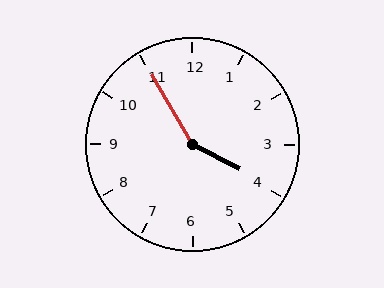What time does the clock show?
3:55.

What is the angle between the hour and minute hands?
Approximately 148 degrees.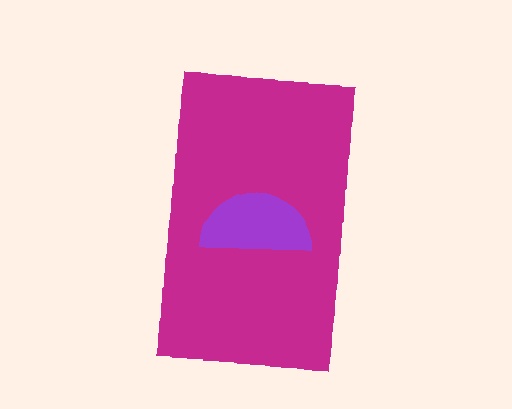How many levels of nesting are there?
2.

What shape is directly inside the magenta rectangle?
The purple semicircle.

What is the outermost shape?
The magenta rectangle.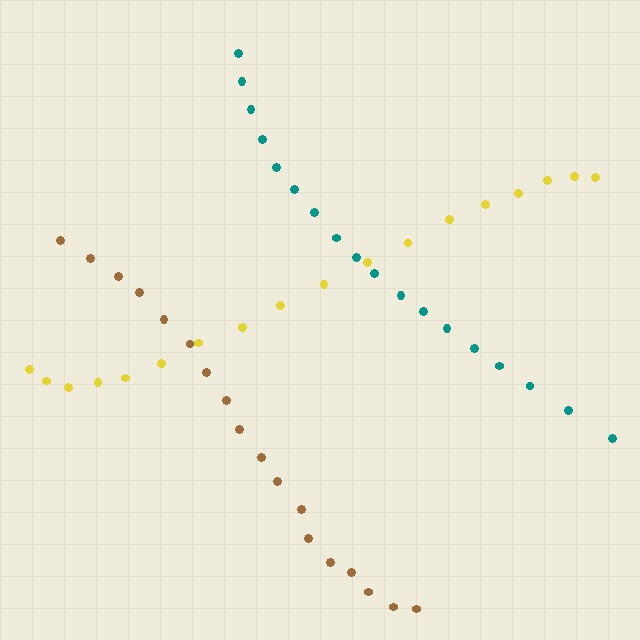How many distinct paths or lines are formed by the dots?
There are 3 distinct paths.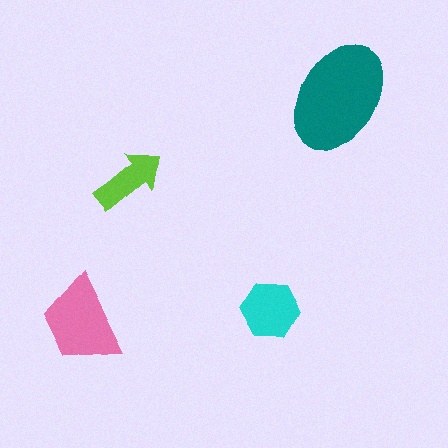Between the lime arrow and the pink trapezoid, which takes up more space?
The pink trapezoid.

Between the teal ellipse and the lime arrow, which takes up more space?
The teal ellipse.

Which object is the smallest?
The lime arrow.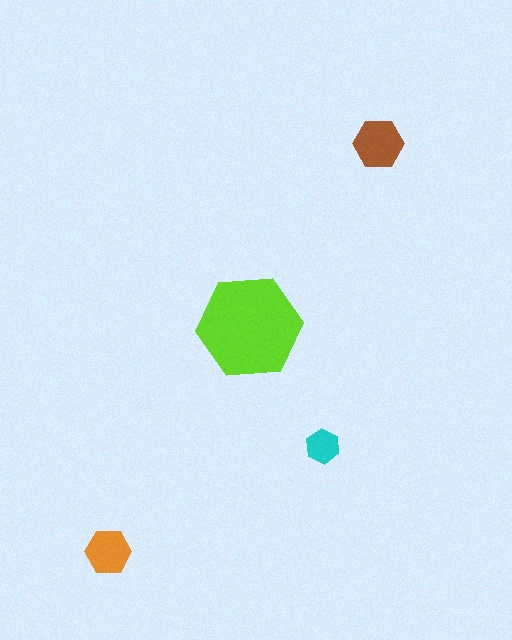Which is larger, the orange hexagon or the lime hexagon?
The lime one.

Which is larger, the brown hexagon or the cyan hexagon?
The brown one.